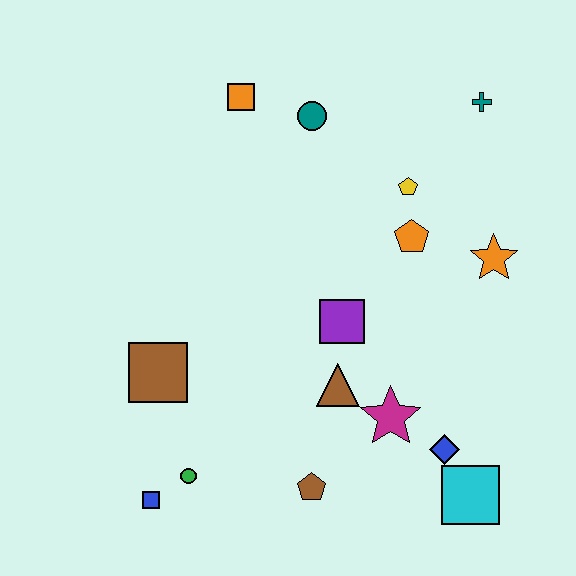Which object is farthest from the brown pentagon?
The teal cross is farthest from the brown pentagon.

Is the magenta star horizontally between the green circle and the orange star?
Yes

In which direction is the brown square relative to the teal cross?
The brown square is to the left of the teal cross.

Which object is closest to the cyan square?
The blue diamond is closest to the cyan square.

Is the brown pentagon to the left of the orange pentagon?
Yes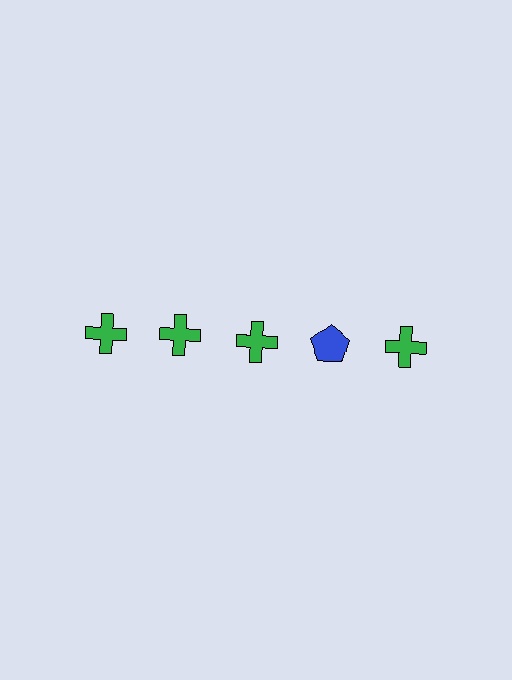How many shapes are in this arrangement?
There are 5 shapes arranged in a grid pattern.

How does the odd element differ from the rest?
It differs in both color (blue instead of green) and shape (pentagon instead of cross).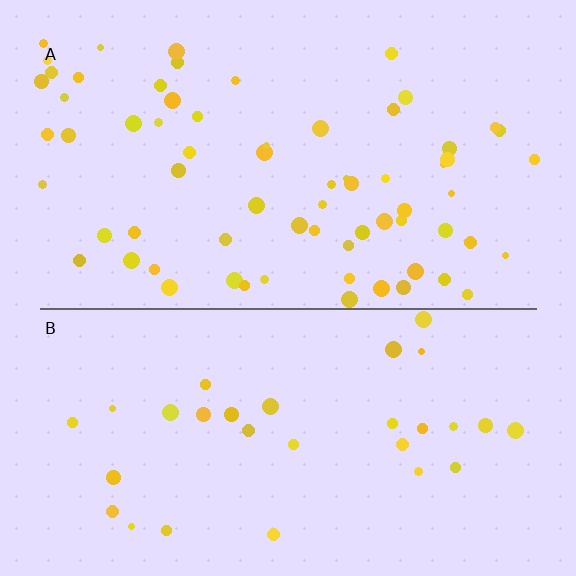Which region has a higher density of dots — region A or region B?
A (the top).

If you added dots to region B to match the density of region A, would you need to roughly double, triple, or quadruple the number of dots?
Approximately double.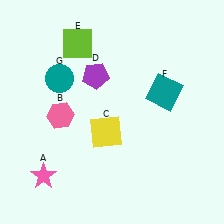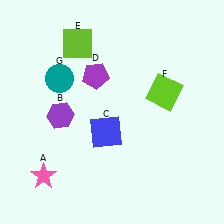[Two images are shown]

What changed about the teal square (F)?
In Image 1, F is teal. In Image 2, it changed to lime.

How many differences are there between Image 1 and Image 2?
There are 3 differences between the two images.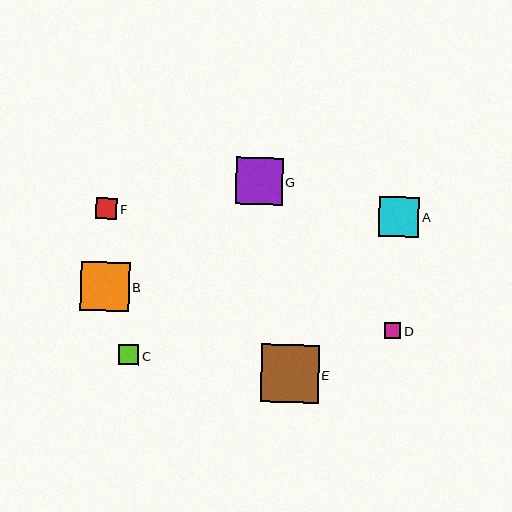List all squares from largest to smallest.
From largest to smallest: E, B, G, A, F, C, D.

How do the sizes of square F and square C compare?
Square F and square C are approximately the same size.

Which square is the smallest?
Square D is the smallest with a size of approximately 17 pixels.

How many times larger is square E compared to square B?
Square E is approximately 1.2 times the size of square B.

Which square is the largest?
Square E is the largest with a size of approximately 58 pixels.